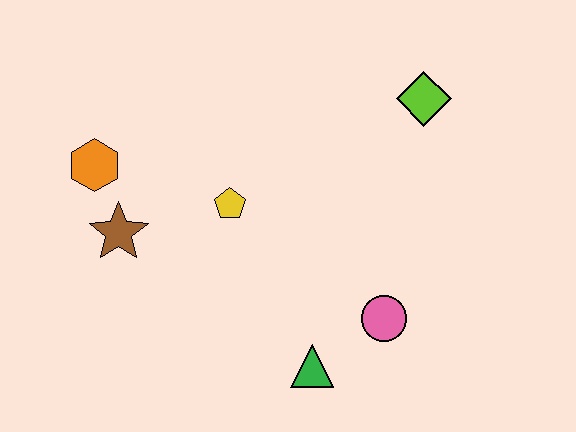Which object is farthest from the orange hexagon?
The lime diamond is farthest from the orange hexagon.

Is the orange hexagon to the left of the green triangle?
Yes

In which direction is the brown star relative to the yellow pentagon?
The brown star is to the left of the yellow pentagon.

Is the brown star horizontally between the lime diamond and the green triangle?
No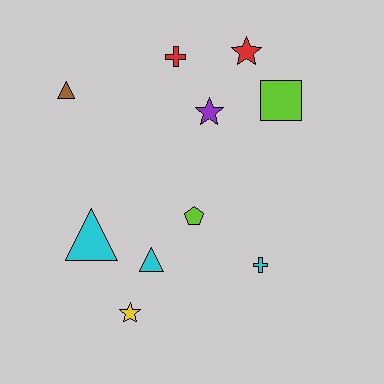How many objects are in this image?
There are 10 objects.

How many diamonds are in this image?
There are no diamonds.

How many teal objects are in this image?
There are no teal objects.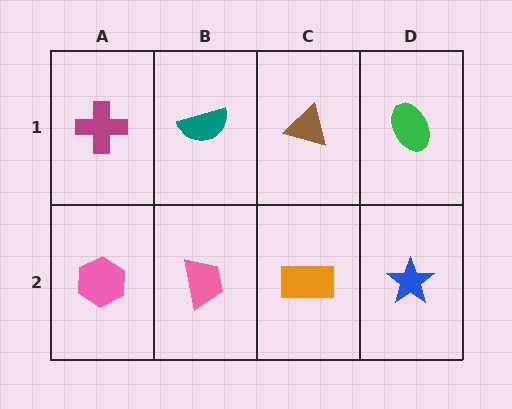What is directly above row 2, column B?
A teal semicircle.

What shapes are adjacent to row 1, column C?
An orange rectangle (row 2, column C), a teal semicircle (row 1, column B), a green ellipse (row 1, column D).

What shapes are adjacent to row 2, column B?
A teal semicircle (row 1, column B), a pink hexagon (row 2, column A), an orange rectangle (row 2, column C).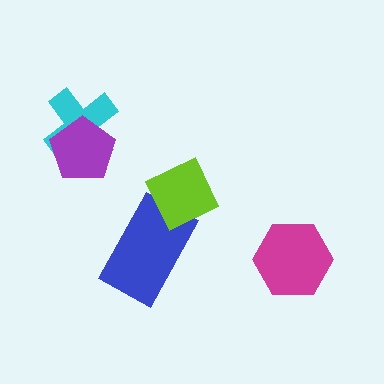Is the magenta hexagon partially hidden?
No, no other shape covers it.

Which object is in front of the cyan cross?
The purple pentagon is in front of the cyan cross.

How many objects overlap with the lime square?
1 object overlaps with the lime square.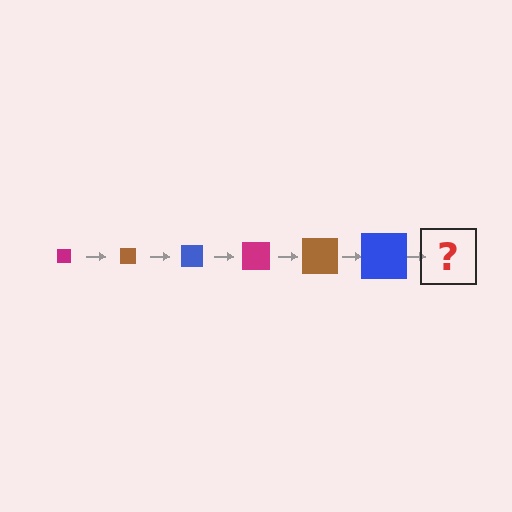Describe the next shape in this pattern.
It should be a magenta square, larger than the previous one.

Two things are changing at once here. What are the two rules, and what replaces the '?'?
The two rules are that the square grows larger each step and the color cycles through magenta, brown, and blue. The '?' should be a magenta square, larger than the previous one.